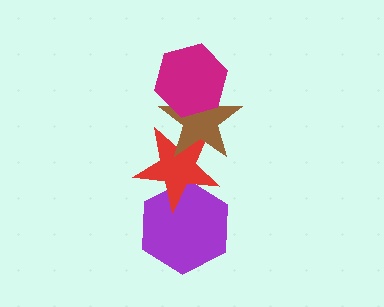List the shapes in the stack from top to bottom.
From top to bottom: the magenta hexagon, the brown star, the red star, the purple hexagon.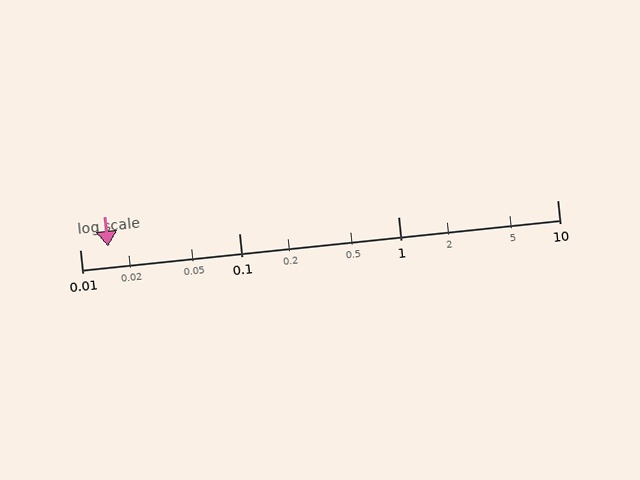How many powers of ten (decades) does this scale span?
The scale spans 3 decades, from 0.01 to 10.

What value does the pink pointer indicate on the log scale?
The pointer indicates approximately 0.015.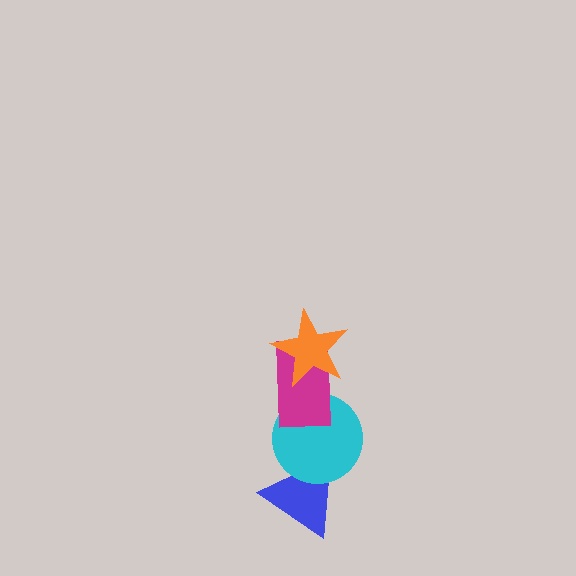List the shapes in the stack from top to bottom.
From top to bottom: the orange star, the magenta rectangle, the cyan circle, the blue triangle.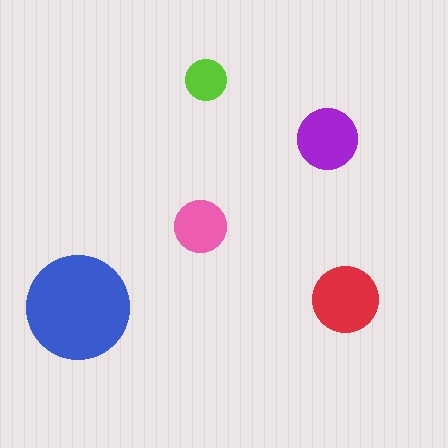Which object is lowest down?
The blue circle is bottommost.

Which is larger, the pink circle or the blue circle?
The blue one.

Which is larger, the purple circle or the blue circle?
The blue one.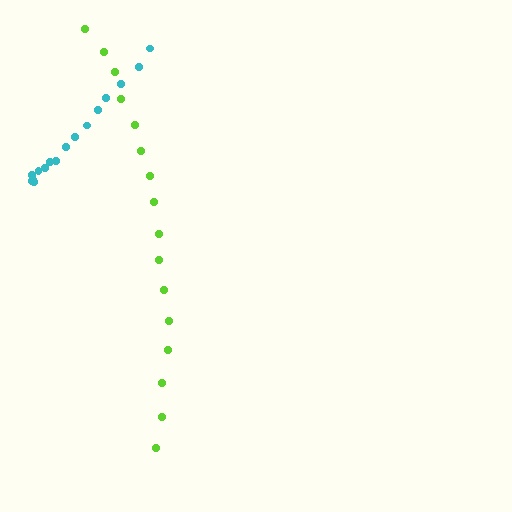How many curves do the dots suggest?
There are 2 distinct paths.